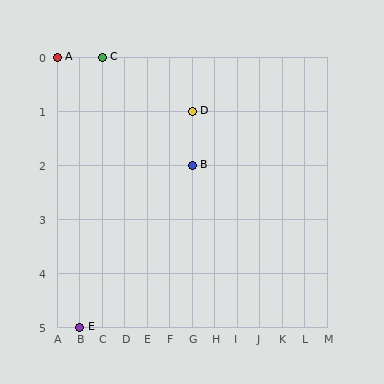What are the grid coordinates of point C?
Point C is at grid coordinates (C, 0).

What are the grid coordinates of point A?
Point A is at grid coordinates (A, 0).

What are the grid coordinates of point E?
Point E is at grid coordinates (B, 5).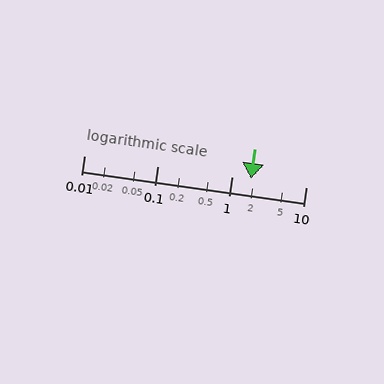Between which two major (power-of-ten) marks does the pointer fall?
The pointer is between 1 and 10.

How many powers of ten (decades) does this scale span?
The scale spans 3 decades, from 0.01 to 10.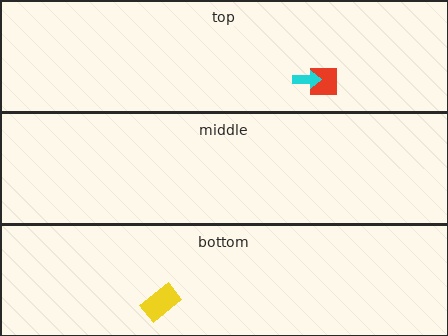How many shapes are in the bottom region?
1.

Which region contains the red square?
The top region.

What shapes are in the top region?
The red square, the cyan arrow.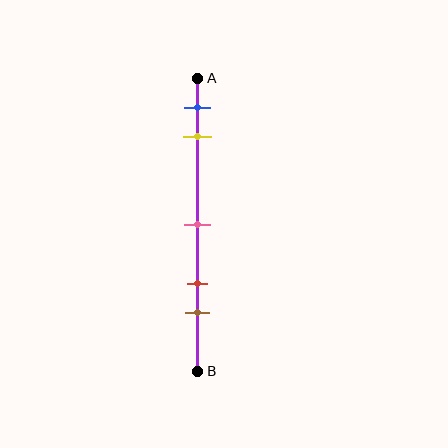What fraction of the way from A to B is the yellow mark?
The yellow mark is approximately 20% (0.2) of the way from A to B.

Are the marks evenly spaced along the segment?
No, the marks are not evenly spaced.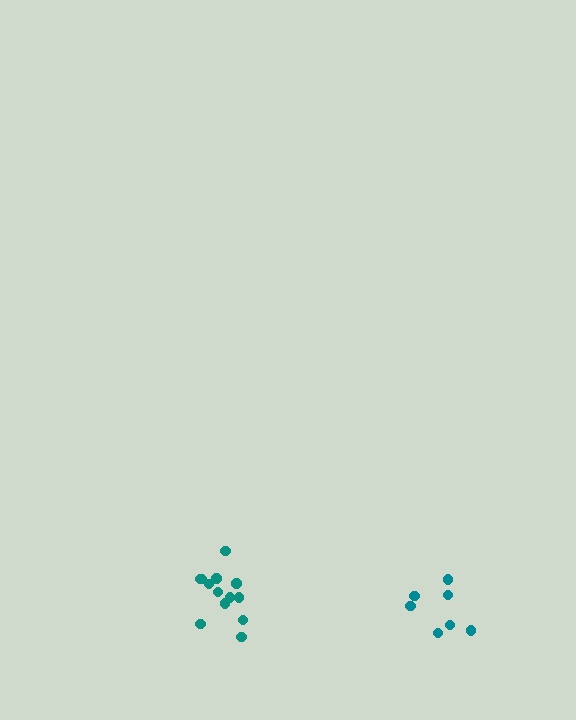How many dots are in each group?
Group 1: 13 dots, Group 2: 7 dots (20 total).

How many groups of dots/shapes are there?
There are 2 groups.